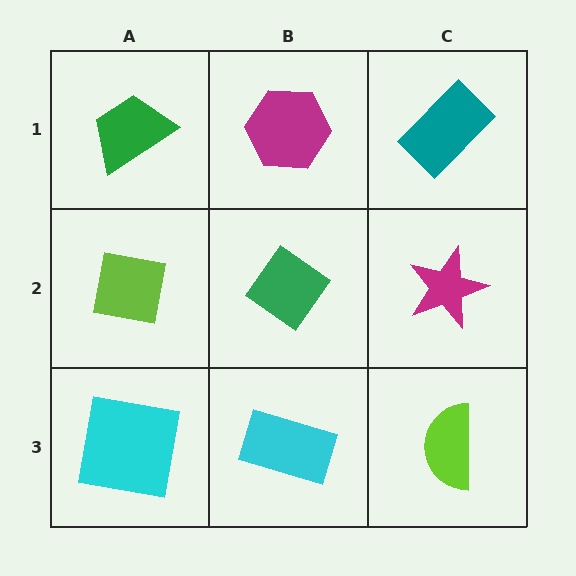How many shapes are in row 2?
3 shapes.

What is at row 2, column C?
A magenta star.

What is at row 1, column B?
A magenta hexagon.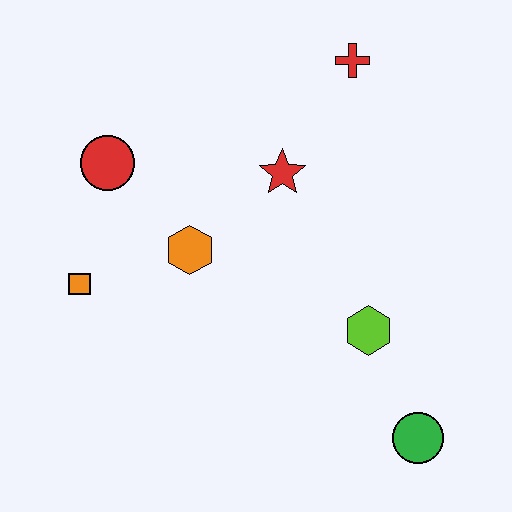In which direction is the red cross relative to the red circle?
The red cross is to the right of the red circle.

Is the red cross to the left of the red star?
No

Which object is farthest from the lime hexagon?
The red circle is farthest from the lime hexagon.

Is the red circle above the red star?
Yes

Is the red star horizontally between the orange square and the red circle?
No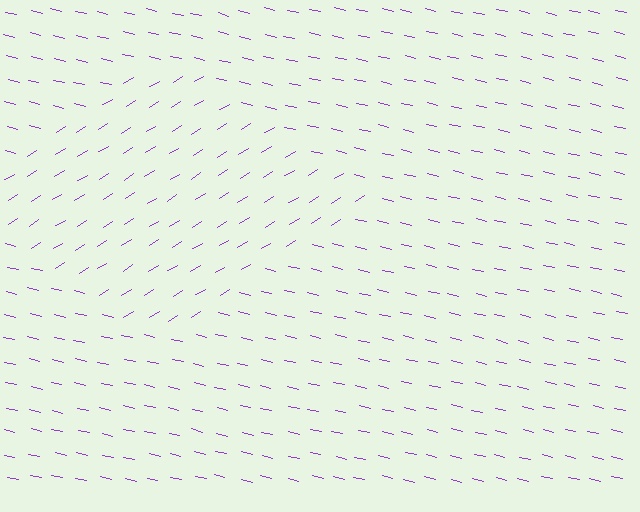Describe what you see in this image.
The image is filled with small purple line segments. A diamond region in the image has lines oriented differently from the surrounding lines, creating a visible texture boundary.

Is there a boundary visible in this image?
Yes, there is a texture boundary formed by a change in line orientation.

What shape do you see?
I see a diamond.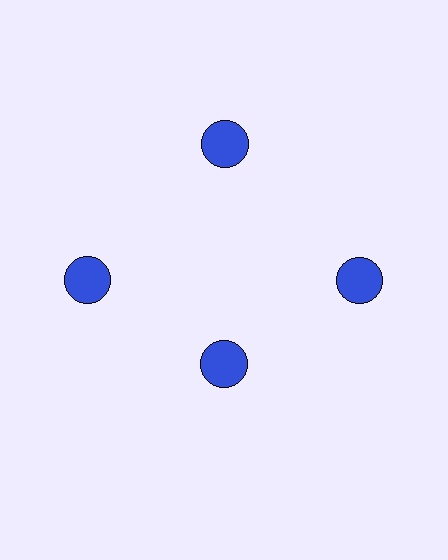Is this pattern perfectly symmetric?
No. The 4 blue circles are arranged in a ring, but one element near the 6 o'clock position is pulled inward toward the center, breaking the 4-fold rotational symmetry.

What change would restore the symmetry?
The symmetry would be restored by moving it outward, back onto the ring so that all 4 circles sit at equal angles and equal distance from the center.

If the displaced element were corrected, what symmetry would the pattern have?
It would have 4-fold rotational symmetry — the pattern would map onto itself every 90 degrees.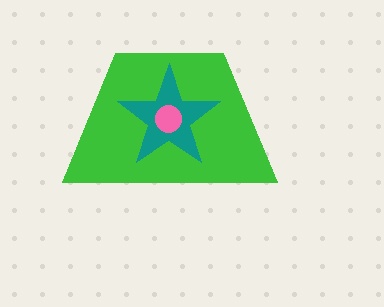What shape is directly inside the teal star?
The pink circle.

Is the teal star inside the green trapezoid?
Yes.